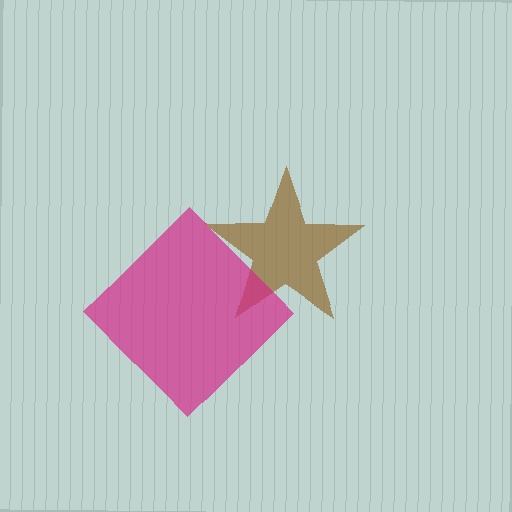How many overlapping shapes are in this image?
There are 2 overlapping shapes in the image.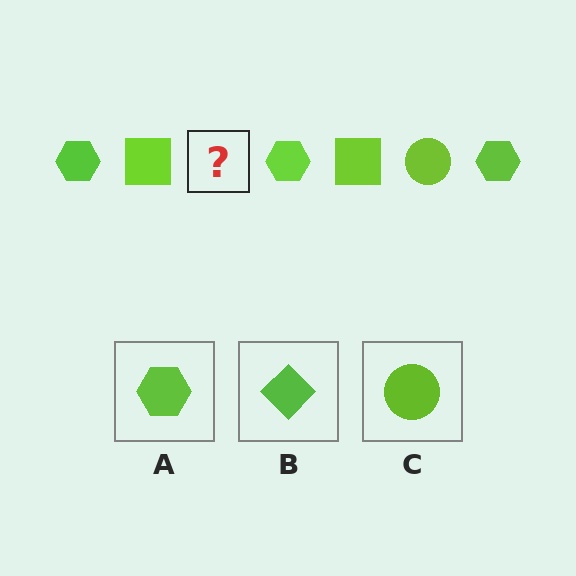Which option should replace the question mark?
Option C.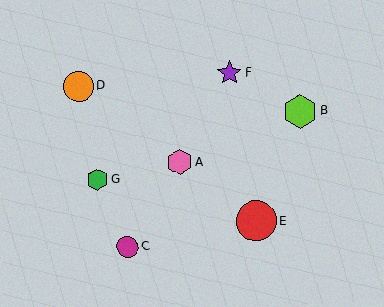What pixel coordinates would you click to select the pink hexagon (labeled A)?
Click at (180, 162) to select the pink hexagon A.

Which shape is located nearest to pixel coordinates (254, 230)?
The red circle (labeled E) at (256, 221) is nearest to that location.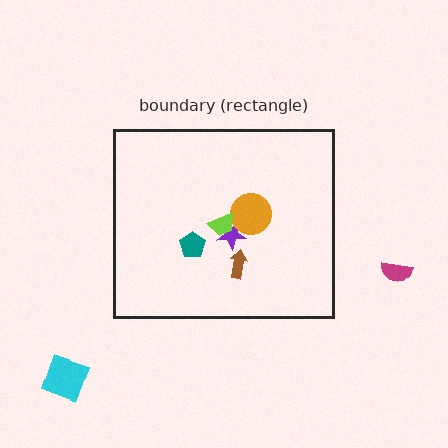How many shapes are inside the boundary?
5 inside, 2 outside.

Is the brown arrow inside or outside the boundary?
Inside.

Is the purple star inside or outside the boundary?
Inside.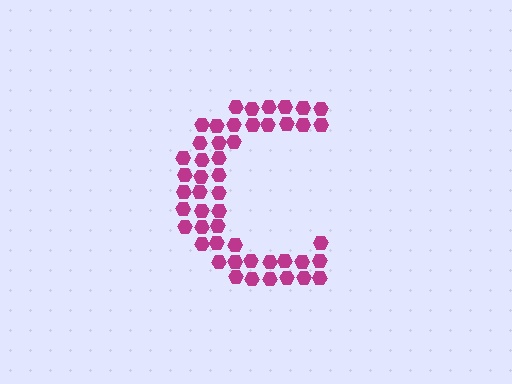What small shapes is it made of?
It is made of small hexagons.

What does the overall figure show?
The overall figure shows the letter C.